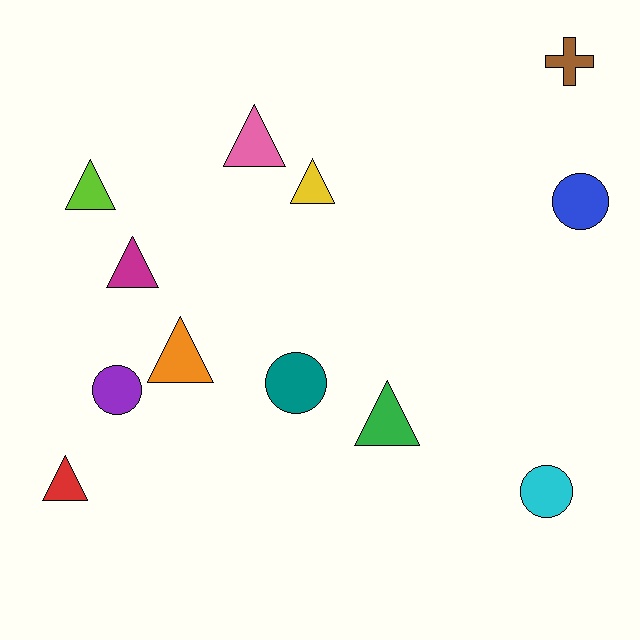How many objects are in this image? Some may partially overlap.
There are 12 objects.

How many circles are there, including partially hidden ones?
There are 4 circles.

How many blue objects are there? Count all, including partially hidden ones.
There is 1 blue object.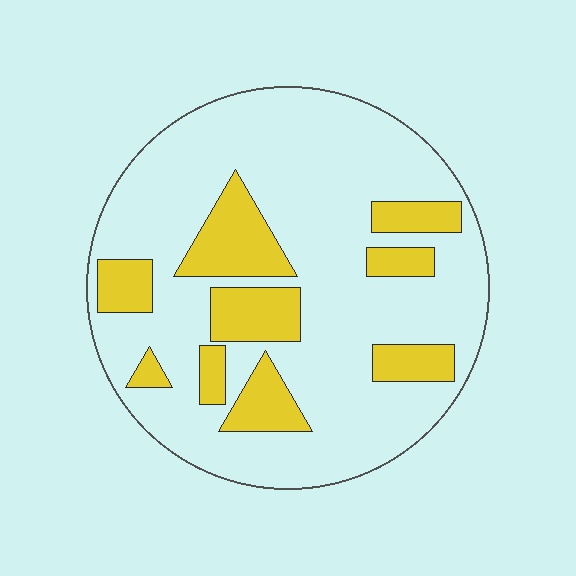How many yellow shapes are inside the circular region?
9.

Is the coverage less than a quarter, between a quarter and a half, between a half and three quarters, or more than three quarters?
Less than a quarter.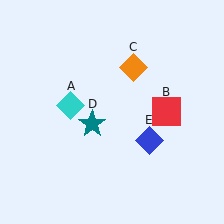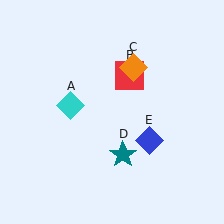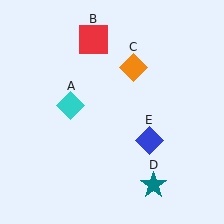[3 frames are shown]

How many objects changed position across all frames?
2 objects changed position: red square (object B), teal star (object D).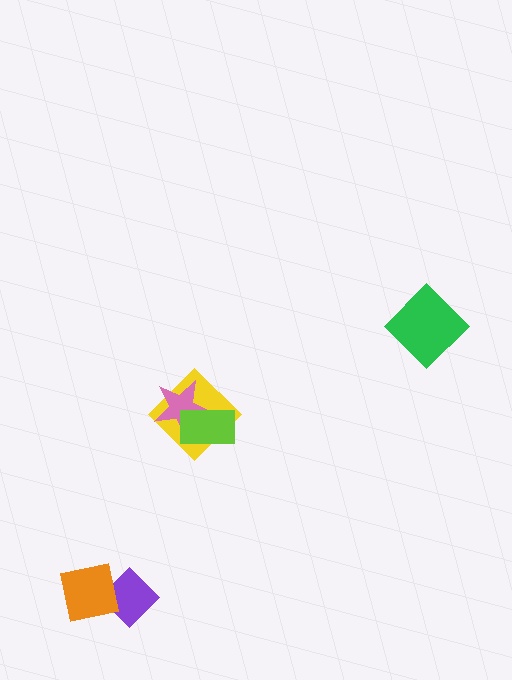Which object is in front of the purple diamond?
The orange square is in front of the purple diamond.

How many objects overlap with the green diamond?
0 objects overlap with the green diamond.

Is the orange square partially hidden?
No, no other shape covers it.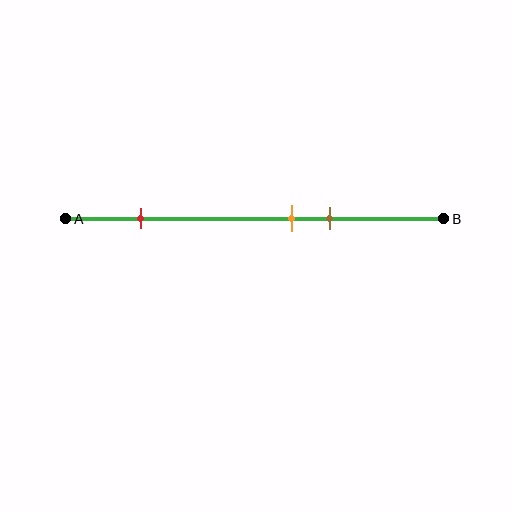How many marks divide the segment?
There are 3 marks dividing the segment.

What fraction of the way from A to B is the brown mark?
The brown mark is approximately 70% (0.7) of the way from A to B.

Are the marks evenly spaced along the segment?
No, the marks are not evenly spaced.